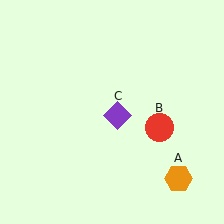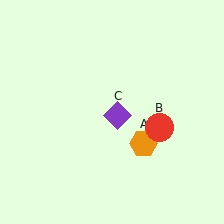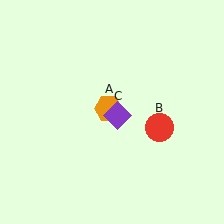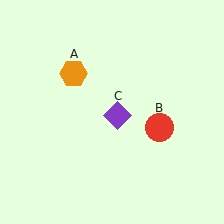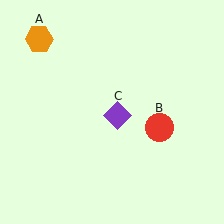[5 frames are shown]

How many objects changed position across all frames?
1 object changed position: orange hexagon (object A).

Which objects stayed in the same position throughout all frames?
Red circle (object B) and purple diamond (object C) remained stationary.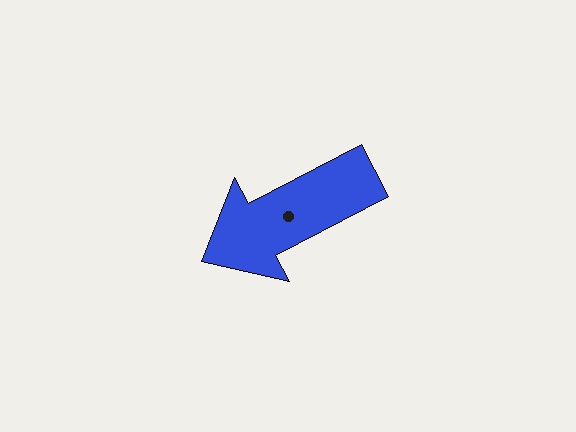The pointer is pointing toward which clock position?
Roughly 8 o'clock.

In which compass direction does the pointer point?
Southwest.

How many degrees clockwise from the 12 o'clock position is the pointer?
Approximately 243 degrees.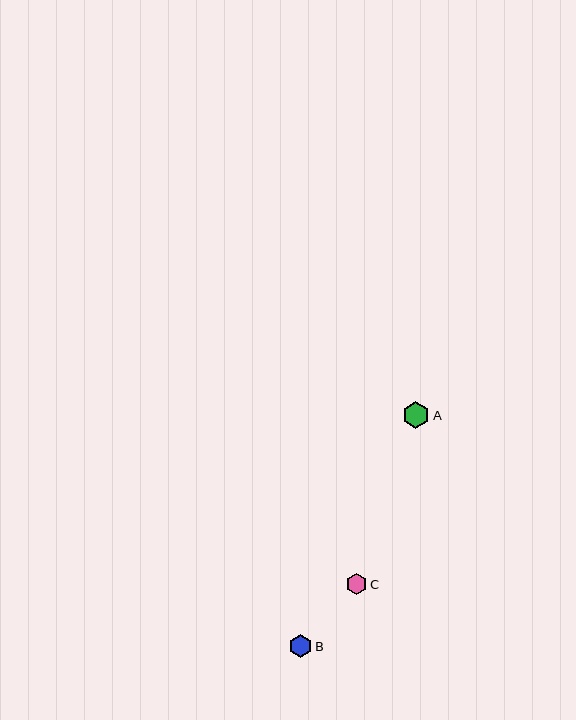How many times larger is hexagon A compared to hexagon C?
Hexagon A is approximately 1.3 times the size of hexagon C.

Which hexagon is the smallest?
Hexagon C is the smallest with a size of approximately 21 pixels.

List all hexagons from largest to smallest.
From largest to smallest: A, B, C.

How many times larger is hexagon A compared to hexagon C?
Hexagon A is approximately 1.3 times the size of hexagon C.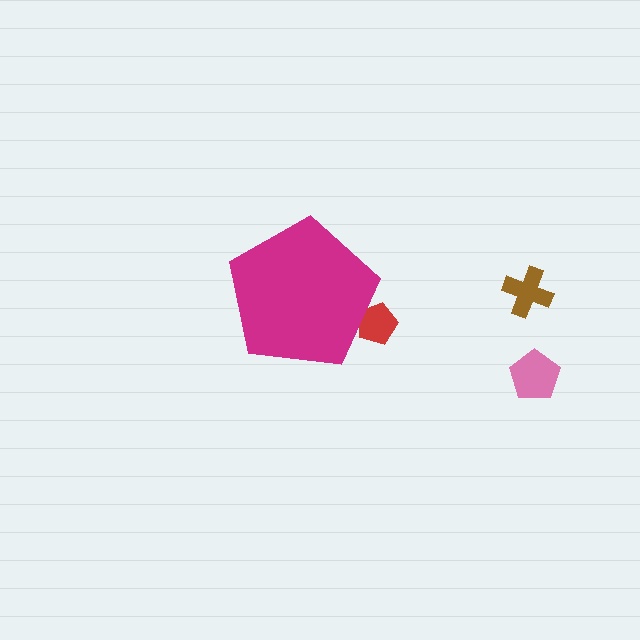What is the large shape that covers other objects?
A magenta pentagon.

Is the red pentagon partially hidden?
Yes, the red pentagon is partially hidden behind the magenta pentagon.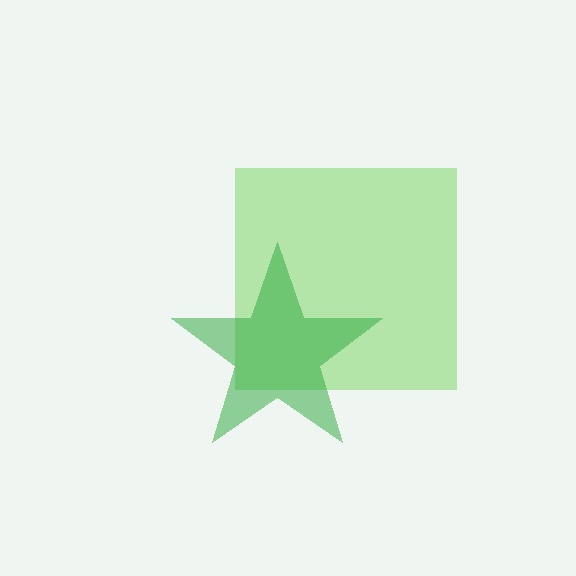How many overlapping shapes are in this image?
There are 2 overlapping shapes in the image.